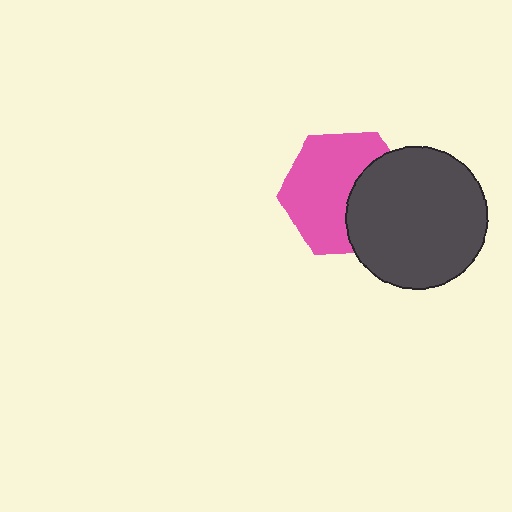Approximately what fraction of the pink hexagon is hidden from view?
Roughly 37% of the pink hexagon is hidden behind the dark gray circle.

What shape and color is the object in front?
The object in front is a dark gray circle.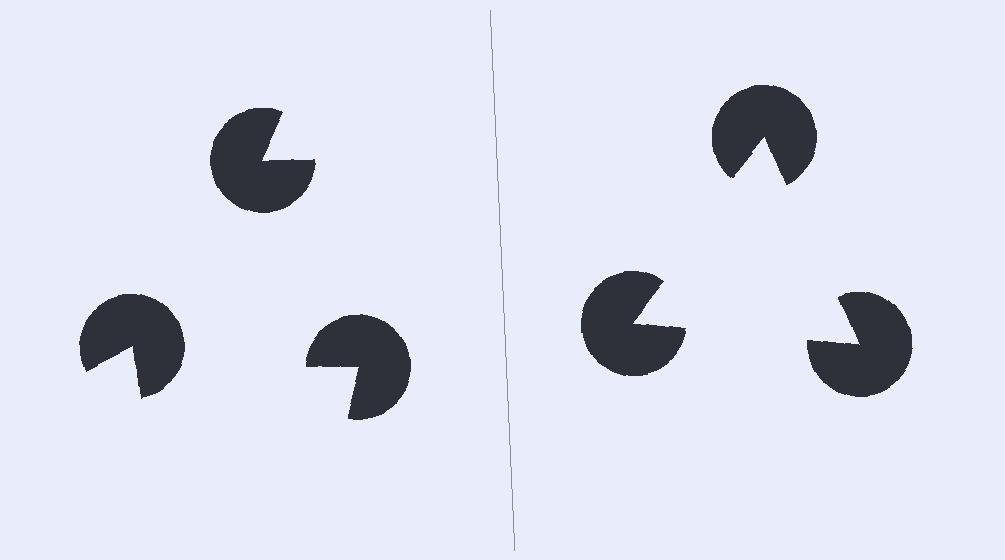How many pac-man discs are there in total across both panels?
6 — 3 on each side.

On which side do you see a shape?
An illusory triangle appears on the right side. On the left side the wedge cuts are rotated, so no coherent shape forms.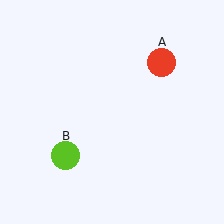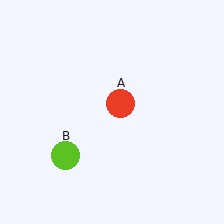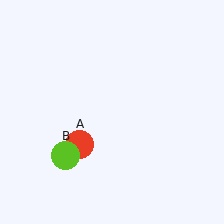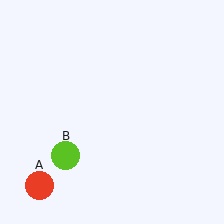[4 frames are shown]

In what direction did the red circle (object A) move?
The red circle (object A) moved down and to the left.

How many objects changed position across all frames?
1 object changed position: red circle (object A).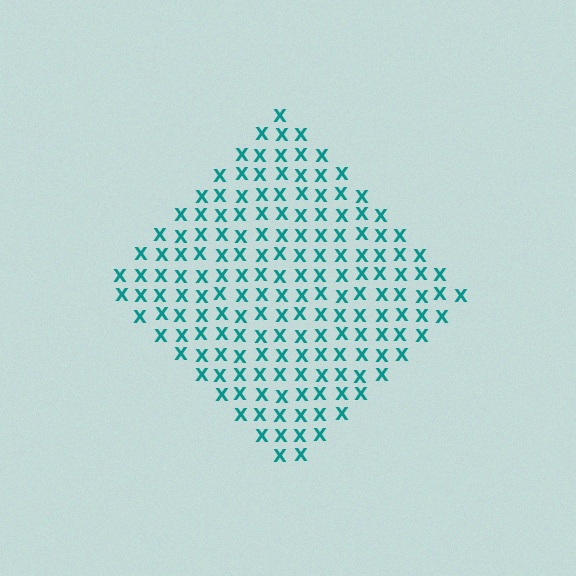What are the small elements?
The small elements are letter X's.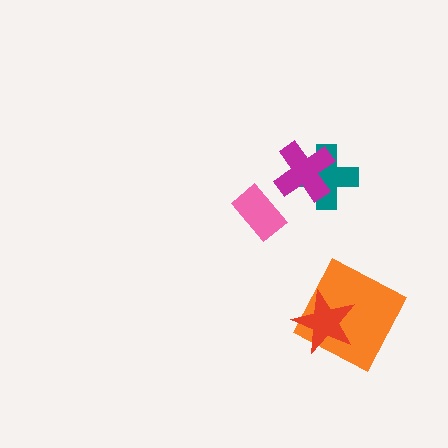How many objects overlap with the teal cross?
1 object overlaps with the teal cross.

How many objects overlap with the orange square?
1 object overlaps with the orange square.